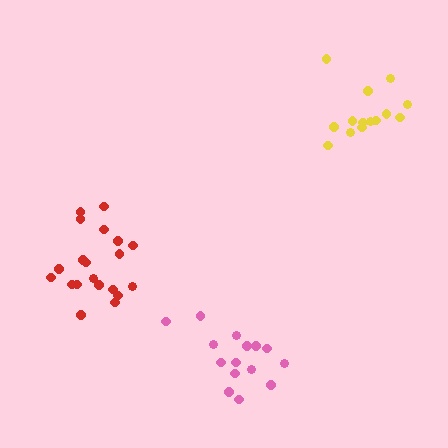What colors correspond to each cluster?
The clusters are colored: pink, yellow, red.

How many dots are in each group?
Group 1: 15 dots, Group 2: 14 dots, Group 3: 20 dots (49 total).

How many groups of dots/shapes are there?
There are 3 groups.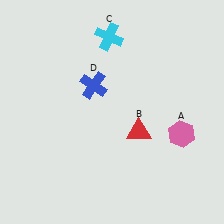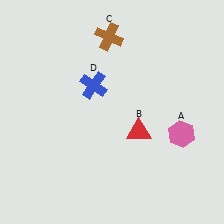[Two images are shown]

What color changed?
The cross (C) changed from cyan in Image 1 to brown in Image 2.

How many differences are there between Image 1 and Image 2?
There is 1 difference between the two images.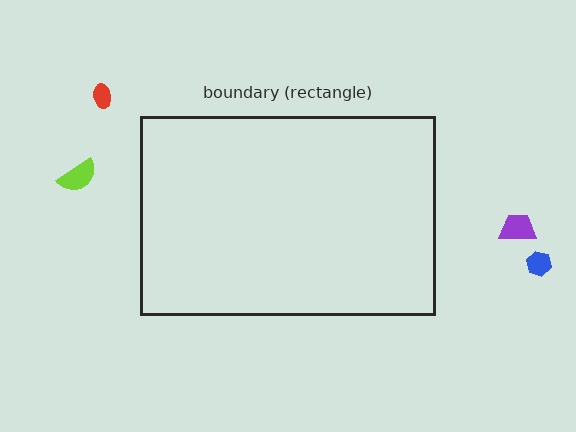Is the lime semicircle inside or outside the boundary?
Outside.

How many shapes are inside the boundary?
0 inside, 4 outside.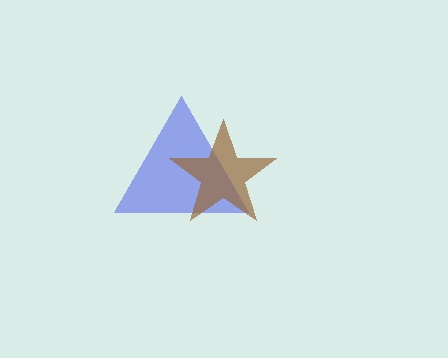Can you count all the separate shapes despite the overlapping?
Yes, there are 2 separate shapes.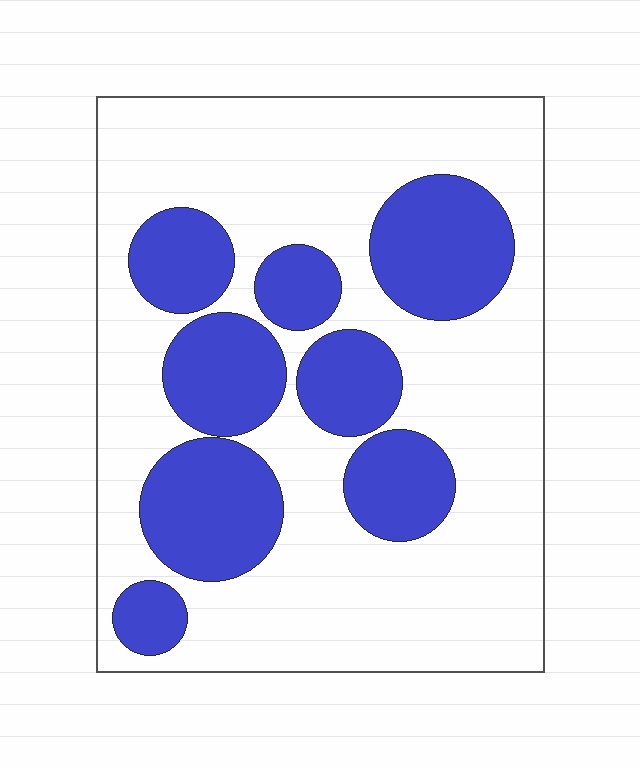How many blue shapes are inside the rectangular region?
8.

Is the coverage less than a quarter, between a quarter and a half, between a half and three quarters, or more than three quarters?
Between a quarter and a half.